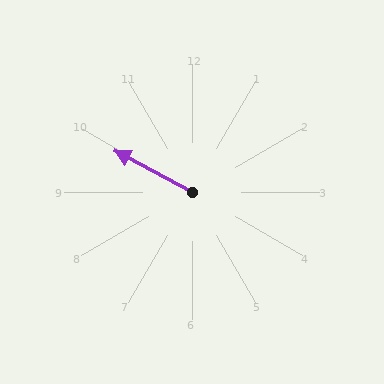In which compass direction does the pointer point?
Northwest.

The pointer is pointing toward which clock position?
Roughly 10 o'clock.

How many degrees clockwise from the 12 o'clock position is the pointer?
Approximately 298 degrees.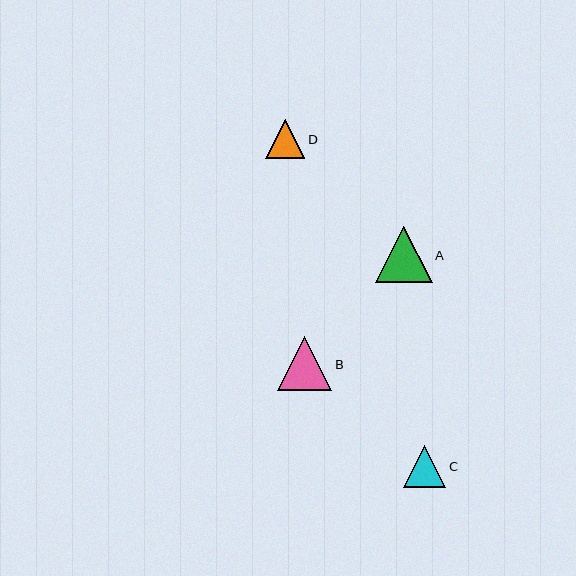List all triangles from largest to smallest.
From largest to smallest: A, B, C, D.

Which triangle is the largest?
Triangle A is the largest with a size of approximately 56 pixels.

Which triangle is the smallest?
Triangle D is the smallest with a size of approximately 39 pixels.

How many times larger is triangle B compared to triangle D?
Triangle B is approximately 1.4 times the size of triangle D.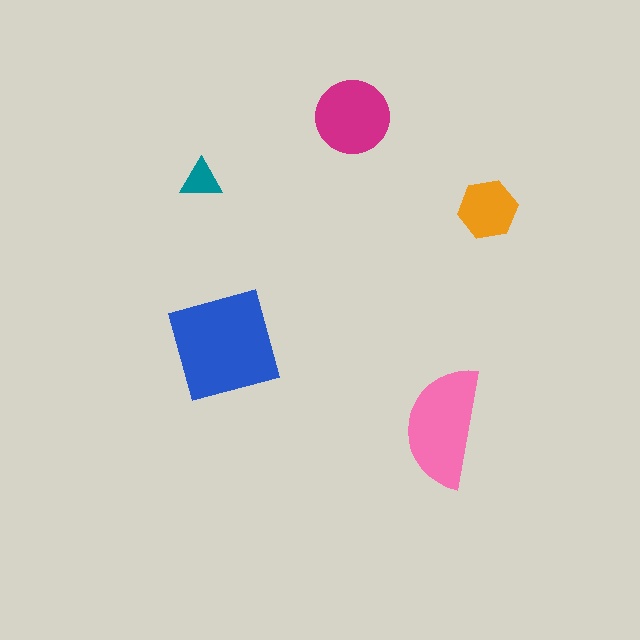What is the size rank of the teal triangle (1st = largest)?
5th.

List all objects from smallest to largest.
The teal triangle, the orange hexagon, the magenta circle, the pink semicircle, the blue diamond.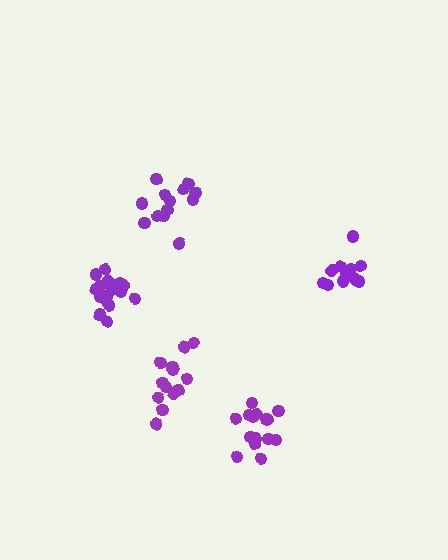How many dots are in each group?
Group 1: 12 dots, Group 2: 15 dots, Group 3: 13 dots, Group 4: 13 dots, Group 5: 18 dots (71 total).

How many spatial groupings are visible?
There are 5 spatial groupings.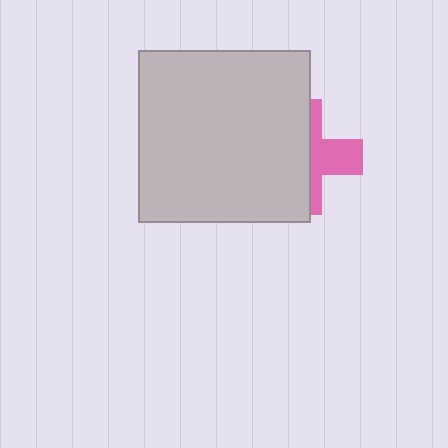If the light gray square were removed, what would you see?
You would see the complete pink cross.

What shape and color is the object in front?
The object in front is a light gray square.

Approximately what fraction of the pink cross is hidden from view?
Roughly 62% of the pink cross is hidden behind the light gray square.